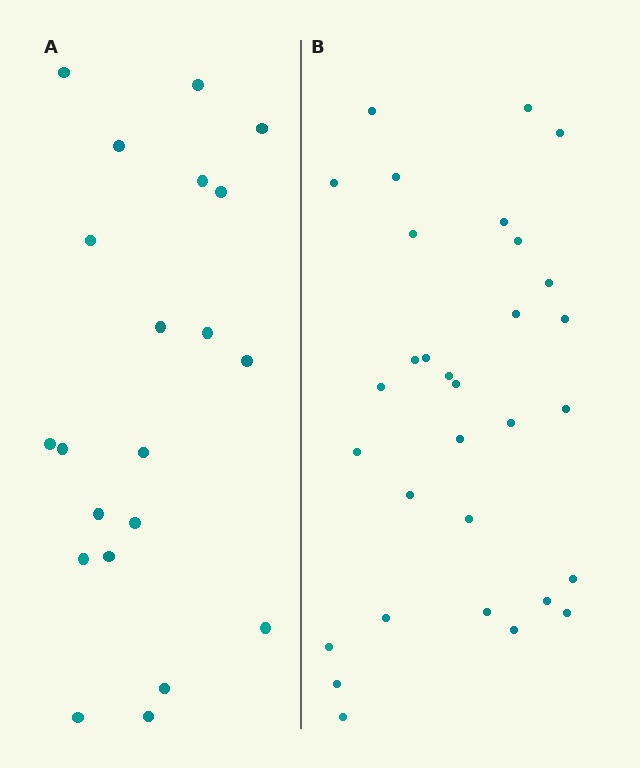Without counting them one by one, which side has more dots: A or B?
Region B (the right region) has more dots.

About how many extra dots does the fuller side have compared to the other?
Region B has roughly 10 or so more dots than region A.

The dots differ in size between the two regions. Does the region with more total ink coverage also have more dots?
No. Region A has more total ink coverage because its dots are larger, but region B actually contains more individual dots. Total area can be misleading — the number of items is what matters here.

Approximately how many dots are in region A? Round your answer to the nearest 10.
About 20 dots. (The exact count is 21, which rounds to 20.)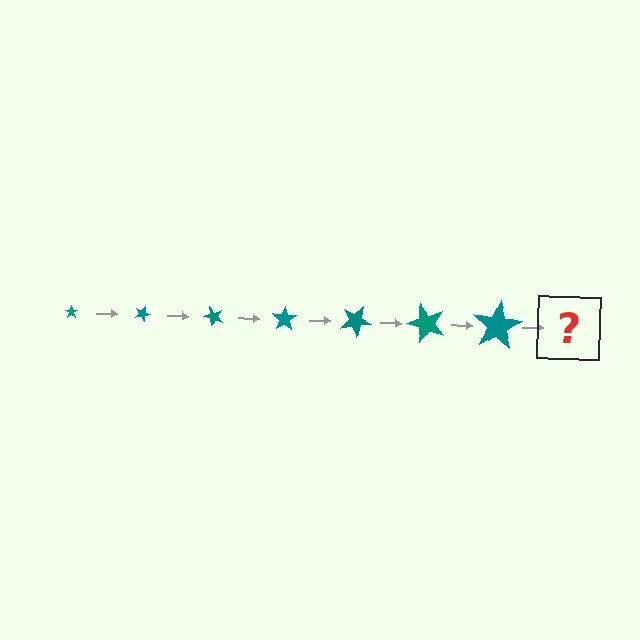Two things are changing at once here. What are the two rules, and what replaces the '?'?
The two rules are that the star grows larger each step and it rotates 25 degrees each step. The '?' should be a star, larger than the previous one and rotated 175 degrees from the start.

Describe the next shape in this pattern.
It should be a star, larger than the previous one and rotated 175 degrees from the start.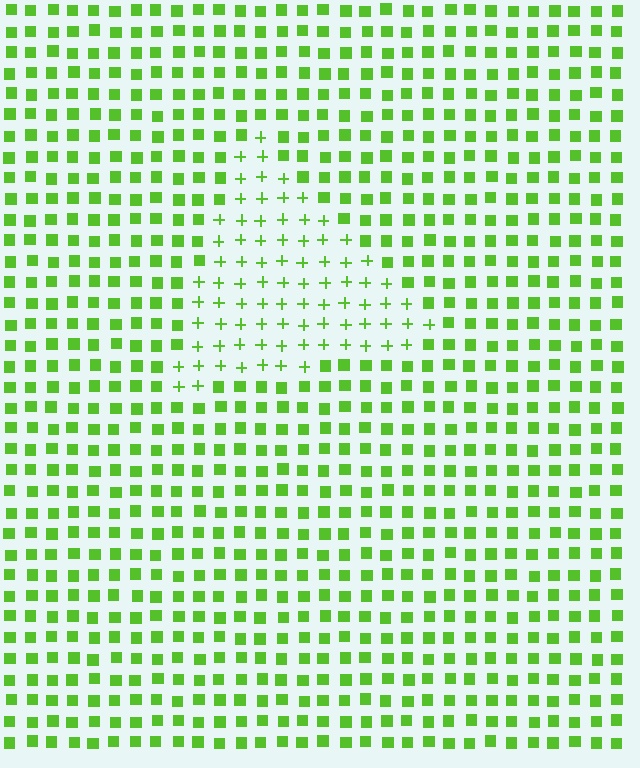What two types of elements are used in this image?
The image uses plus signs inside the triangle region and squares outside it.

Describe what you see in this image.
The image is filled with small lime elements arranged in a uniform grid. A triangle-shaped region contains plus signs, while the surrounding area contains squares. The boundary is defined purely by the change in element shape.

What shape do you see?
I see a triangle.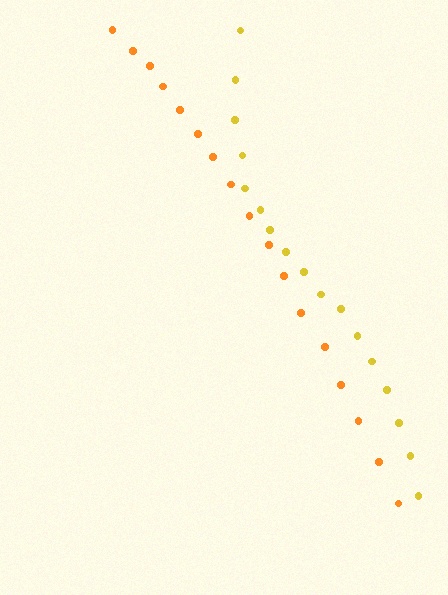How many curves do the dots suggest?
There are 2 distinct paths.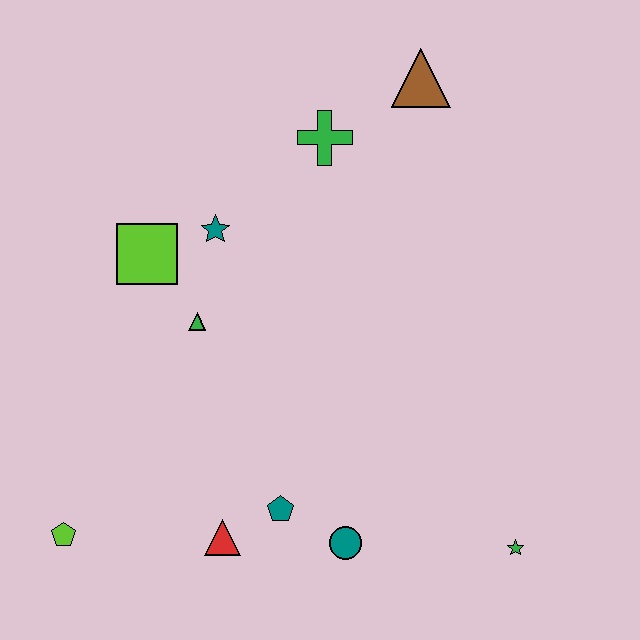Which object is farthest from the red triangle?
The brown triangle is farthest from the red triangle.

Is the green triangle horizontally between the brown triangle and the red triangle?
No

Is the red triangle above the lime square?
No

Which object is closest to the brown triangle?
The green cross is closest to the brown triangle.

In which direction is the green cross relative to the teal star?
The green cross is to the right of the teal star.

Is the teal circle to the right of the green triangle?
Yes